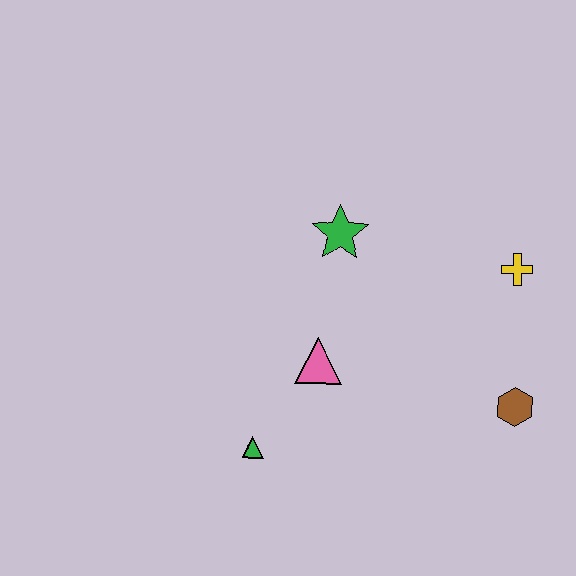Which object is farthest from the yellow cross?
The green triangle is farthest from the yellow cross.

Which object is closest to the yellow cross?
The brown hexagon is closest to the yellow cross.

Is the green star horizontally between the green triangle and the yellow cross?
Yes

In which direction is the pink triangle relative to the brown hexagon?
The pink triangle is to the left of the brown hexagon.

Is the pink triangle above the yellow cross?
No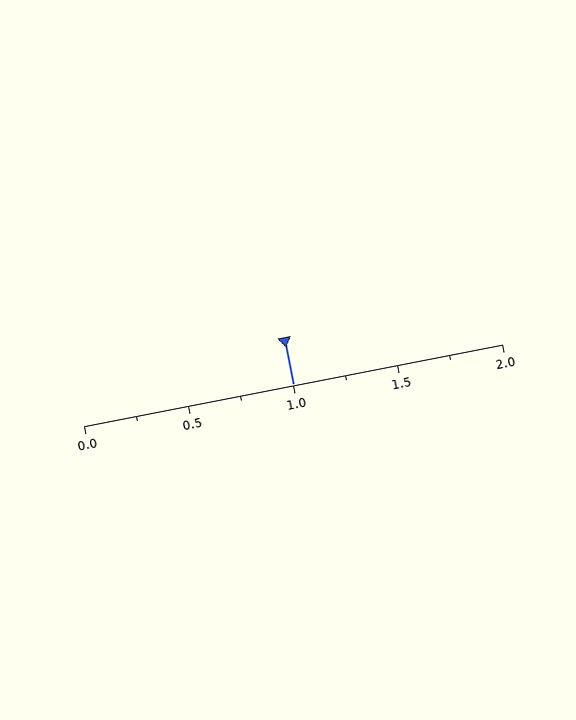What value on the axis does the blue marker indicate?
The marker indicates approximately 1.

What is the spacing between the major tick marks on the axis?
The major ticks are spaced 0.5 apart.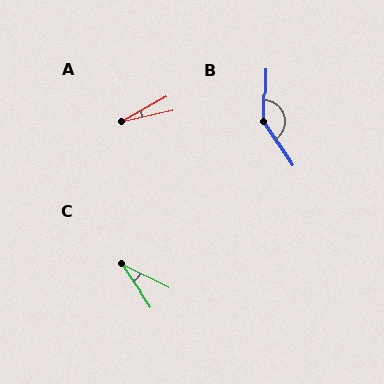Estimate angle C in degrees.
Approximately 30 degrees.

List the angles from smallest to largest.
A (17°), C (30°), B (144°).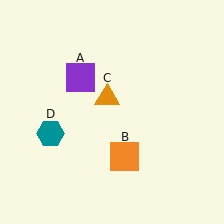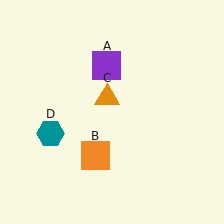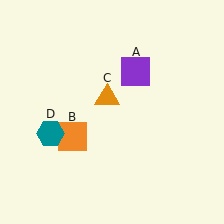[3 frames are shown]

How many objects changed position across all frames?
2 objects changed position: purple square (object A), orange square (object B).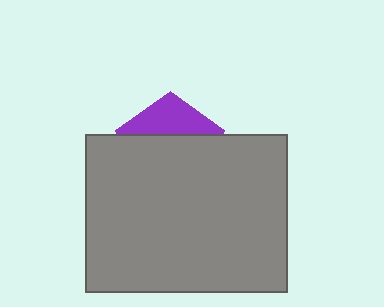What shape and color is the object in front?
The object in front is a gray rectangle.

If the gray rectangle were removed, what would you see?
You would see the complete purple pentagon.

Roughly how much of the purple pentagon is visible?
A small part of it is visible (roughly 31%).